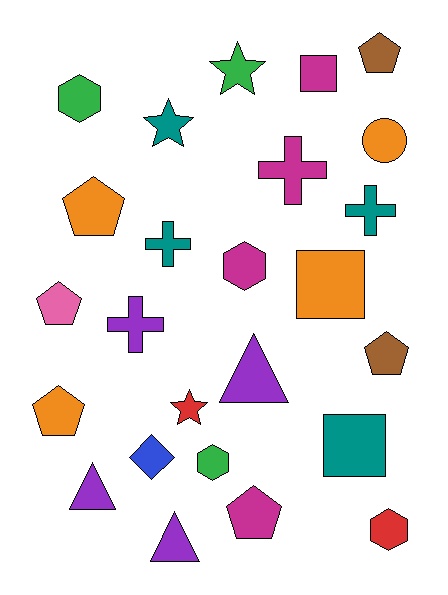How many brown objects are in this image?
There are 2 brown objects.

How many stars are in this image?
There are 3 stars.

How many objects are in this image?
There are 25 objects.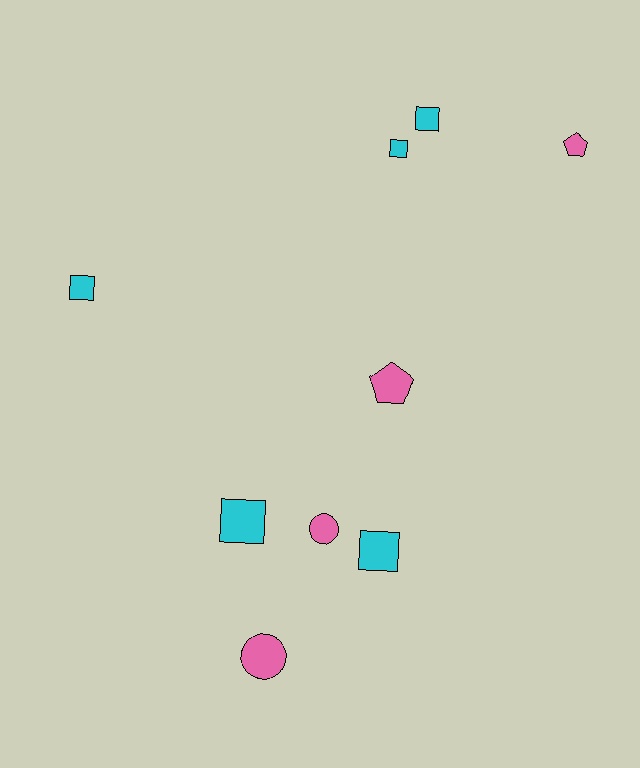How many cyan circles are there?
There are no cyan circles.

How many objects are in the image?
There are 9 objects.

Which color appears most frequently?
Cyan, with 5 objects.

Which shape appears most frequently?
Square, with 5 objects.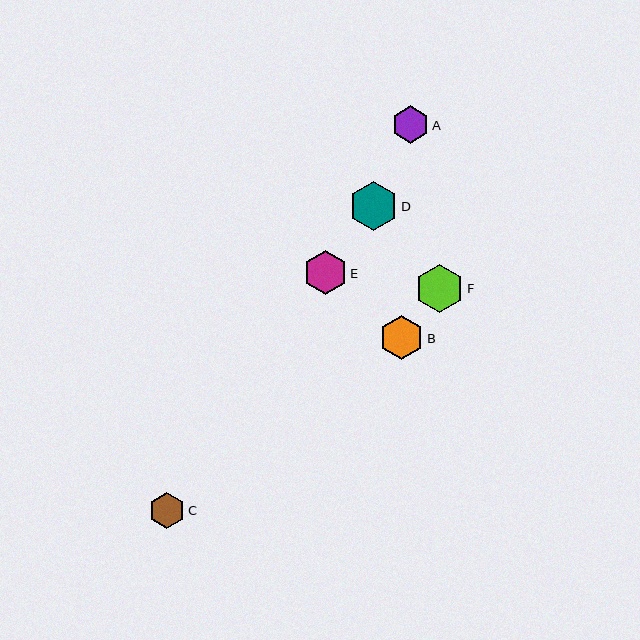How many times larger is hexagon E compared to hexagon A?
Hexagon E is approximately 1.1 times the size of hexagon A.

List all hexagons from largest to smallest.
From largest to smallest: F, D, B, E, A, C.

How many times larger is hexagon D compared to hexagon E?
Hexagon D is approximately 1.1 times the size of hexagon E.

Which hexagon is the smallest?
Hexagon C is the smallest with a size of approximately 36 pixels.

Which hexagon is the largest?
Hexagon F is the largest with a size of approximately 49 pixels.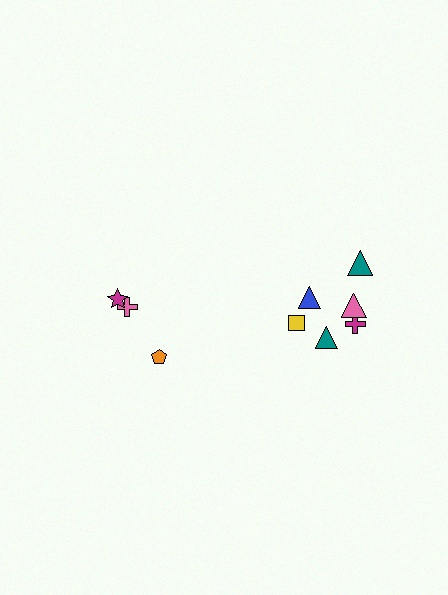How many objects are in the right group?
There are 6 objects.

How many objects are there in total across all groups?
There are 9 objects.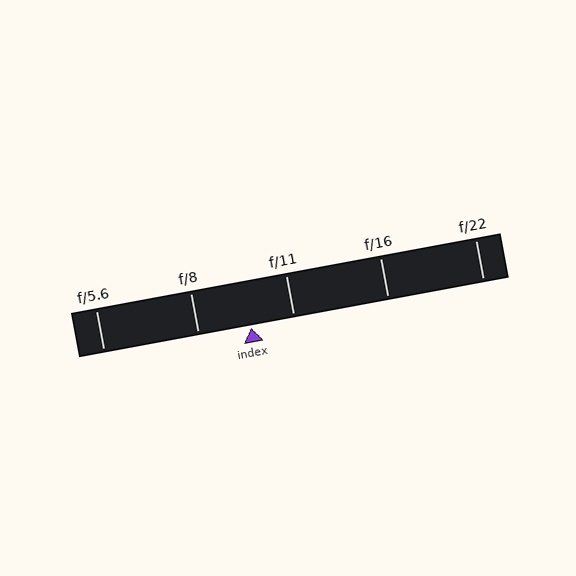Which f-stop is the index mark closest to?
The index mark is closest to f/11.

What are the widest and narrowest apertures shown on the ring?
The widest aperture shown is f/5.6 and the narrowest is f/22.